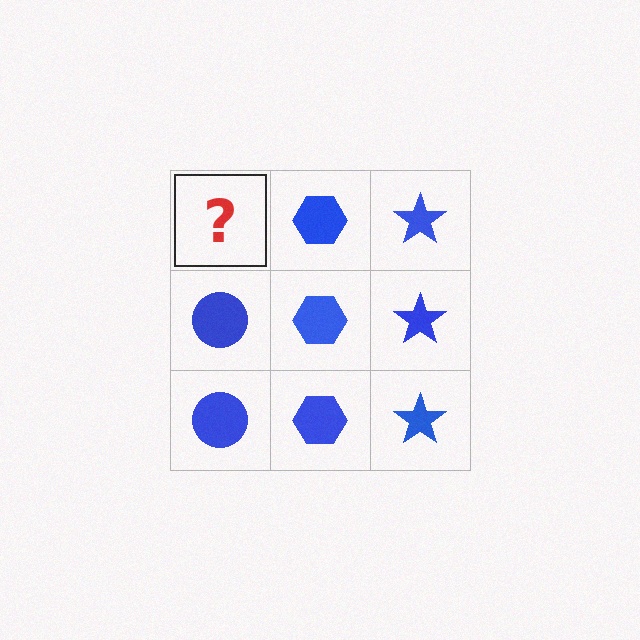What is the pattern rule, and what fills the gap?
The rule is that each column has a consistent shape. The gap should be filled with a blue circle.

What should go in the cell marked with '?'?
The missing cell should contain a blue circle.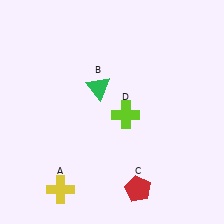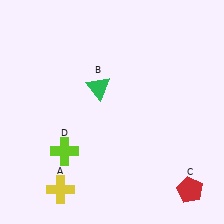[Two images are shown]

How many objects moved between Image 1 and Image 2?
2 objects moved between the two images.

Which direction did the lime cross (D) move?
The lime cross (D) moved left.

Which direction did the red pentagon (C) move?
The red pentagon (C) moved right.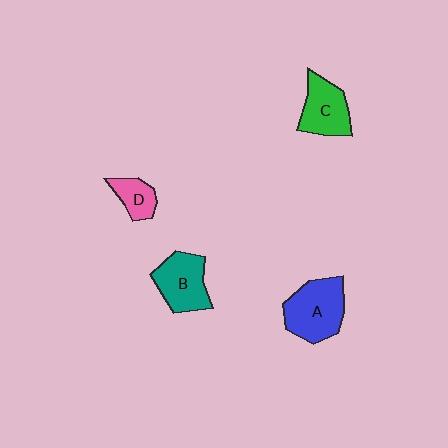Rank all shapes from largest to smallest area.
From largest to smallest: A (blue), B (teal), C (green), D (pink).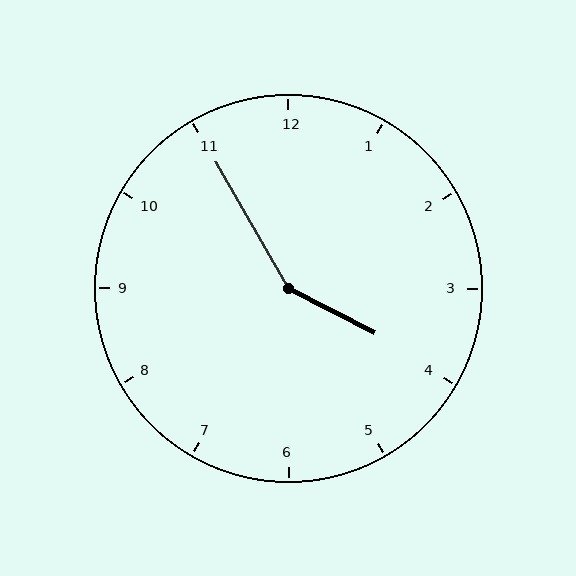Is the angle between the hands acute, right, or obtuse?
It is obtuse.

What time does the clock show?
3:55.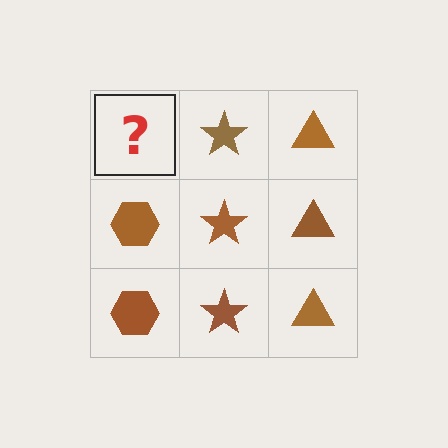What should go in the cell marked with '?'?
The missing cell should contain a brown hexagon.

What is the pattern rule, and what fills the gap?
The rule is that each column has a consistent shape. The gap should be filled with a brown hexagon.